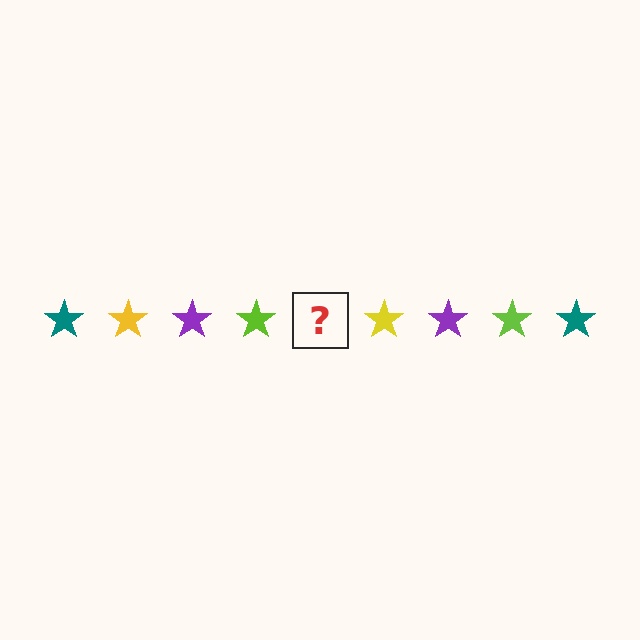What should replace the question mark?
The question mark should be replaced with a teal star.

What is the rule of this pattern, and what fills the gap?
The rule is that the pattern cycles through teal, yellow, purple, lime stars. The gap should be filled with a teal star.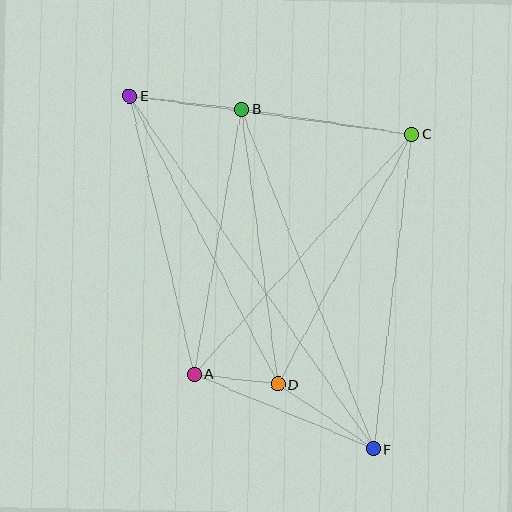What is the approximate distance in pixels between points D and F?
The distance between D and F is approximately 116 pixels.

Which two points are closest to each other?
Points A and D are closest to each other.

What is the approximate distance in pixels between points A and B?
The distance between A and B is approximately 269 pixels.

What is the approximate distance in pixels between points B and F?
The distance between B and F is approximately 365 pixels.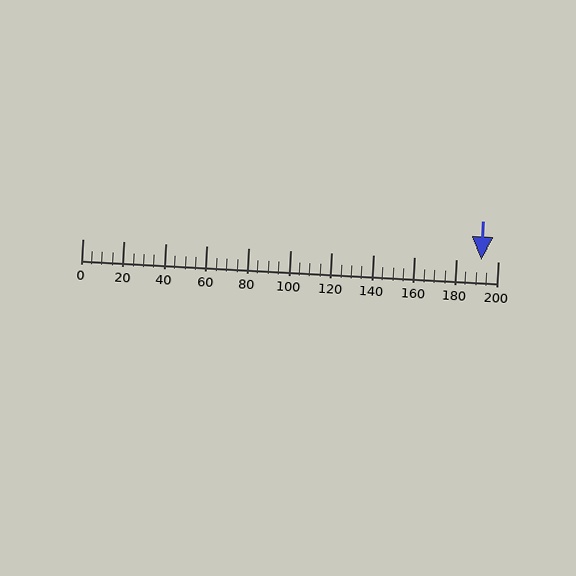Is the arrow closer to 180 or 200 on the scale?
The arrow is closer to 200.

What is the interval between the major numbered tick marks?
The major tick marks are spaced 20 units apart.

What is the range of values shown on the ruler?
The ruler shows values from 0 to 200.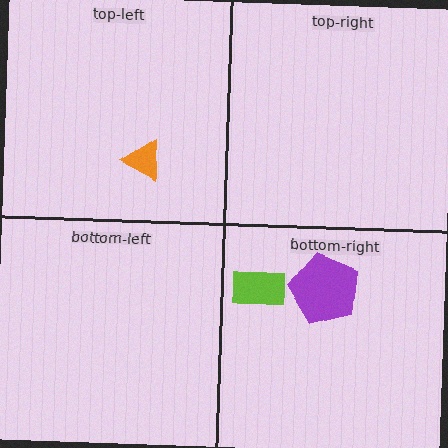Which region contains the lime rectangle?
The bottom-right region.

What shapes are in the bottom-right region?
The purple pentagon, the lime rectangle.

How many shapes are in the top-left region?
1.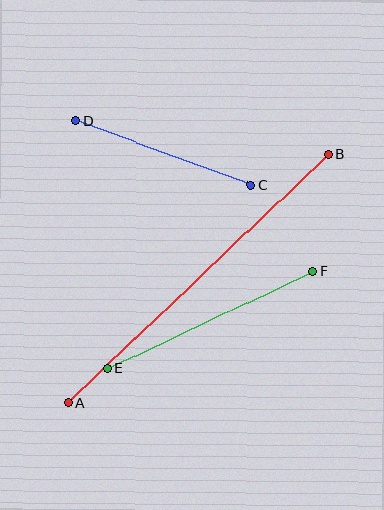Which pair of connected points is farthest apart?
Points A and B are farthest apart.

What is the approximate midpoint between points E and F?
The midpoint is at approximately (210, 320) pixels.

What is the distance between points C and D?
The distance is approximately 186 pixels.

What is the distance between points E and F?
The distance is approximately 227 pixels.